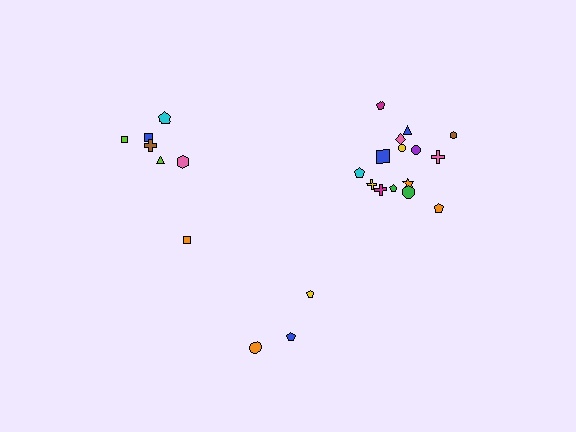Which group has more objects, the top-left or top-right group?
The top-right group.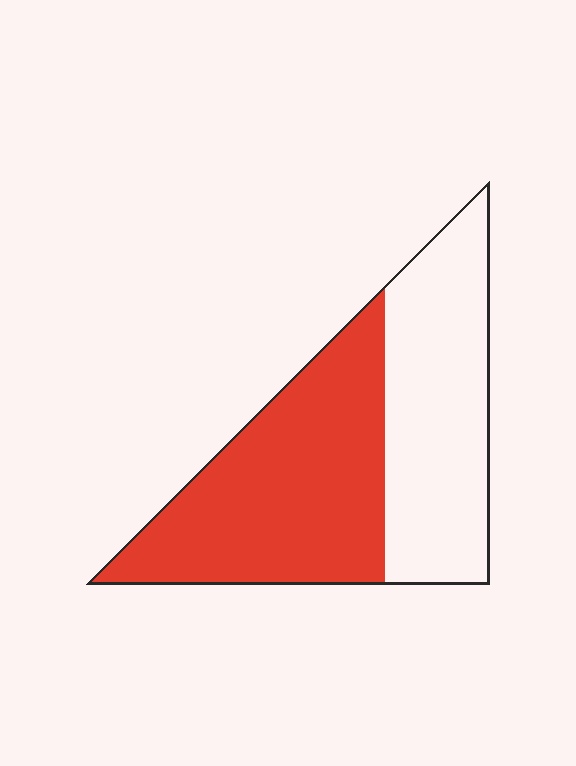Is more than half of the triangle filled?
Yes.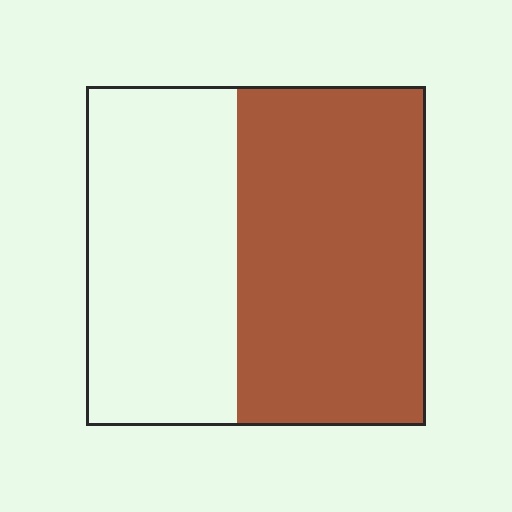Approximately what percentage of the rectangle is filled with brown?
Approximately 55%.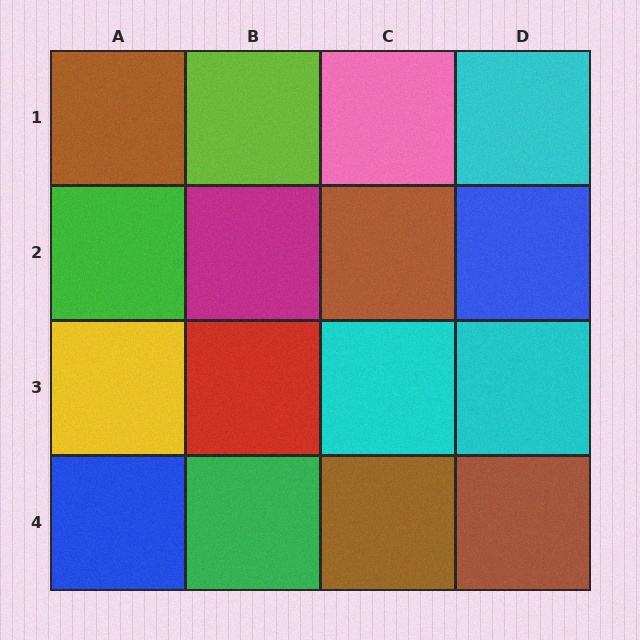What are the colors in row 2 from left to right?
Green, magenta, brown, blue.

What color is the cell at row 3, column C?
Cyan.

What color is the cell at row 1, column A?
Brown.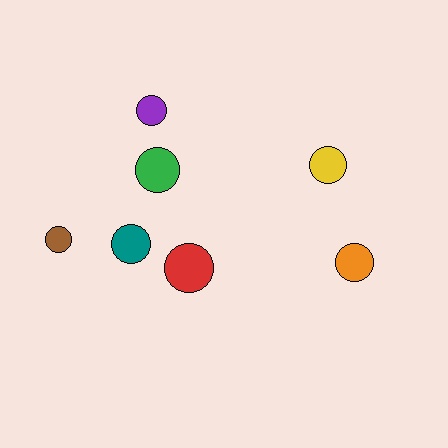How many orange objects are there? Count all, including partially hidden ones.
There is 1 orange object.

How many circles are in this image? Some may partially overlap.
There are 7 circles.